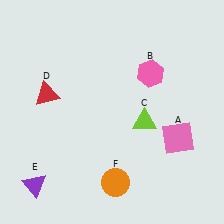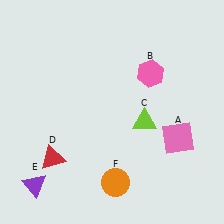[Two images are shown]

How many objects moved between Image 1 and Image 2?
1 object moved between the two images.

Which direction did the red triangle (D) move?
The red triangle (D) moved down.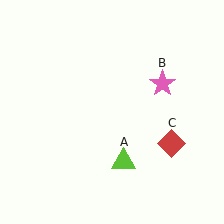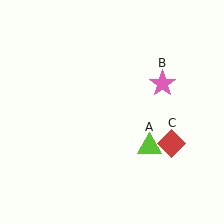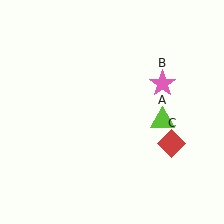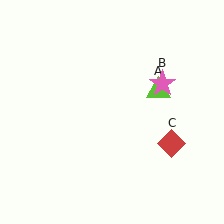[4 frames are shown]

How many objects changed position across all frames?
1 object changed position: lime triangle (object A).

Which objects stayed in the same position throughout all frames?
Pink star (object B) and red diamond (object C) remained stationary.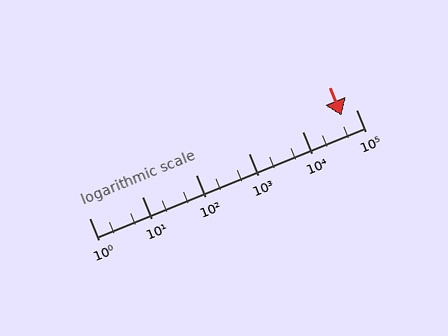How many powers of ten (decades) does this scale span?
The scale spans 5 decades, from 1 to 100000.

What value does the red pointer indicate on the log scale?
The pointer indicates approximately 53000.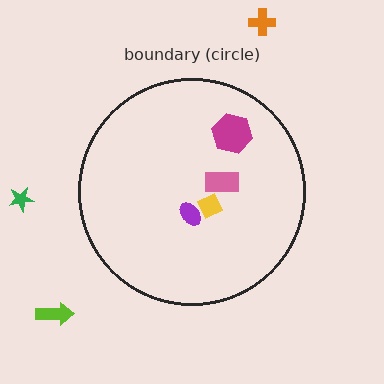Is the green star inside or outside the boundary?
Outside.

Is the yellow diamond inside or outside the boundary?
Inside.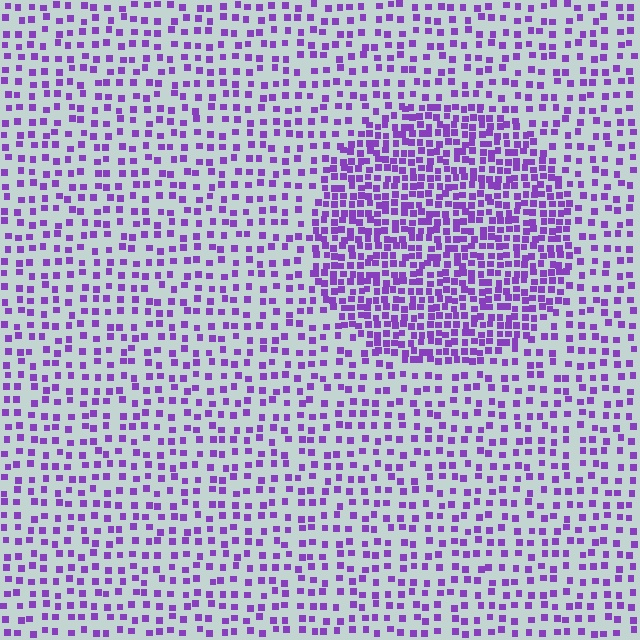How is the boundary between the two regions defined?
The boundary is defined by a change in element density (approximately 2.2x ratio). All elements are the same color, size, and shape.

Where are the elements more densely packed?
The elements are more densely packed inside the circle boundary.